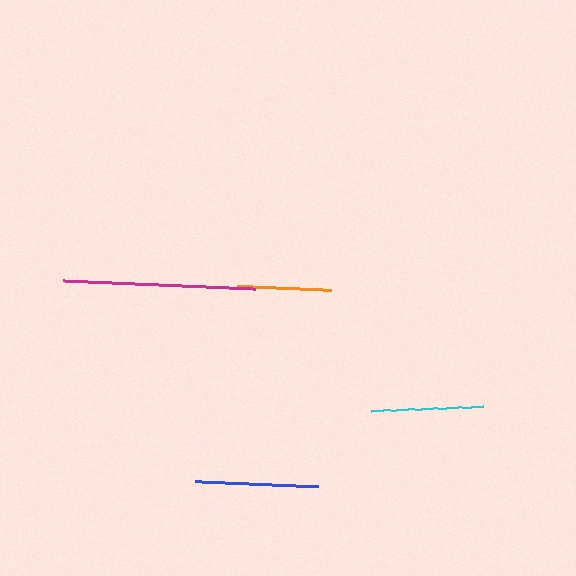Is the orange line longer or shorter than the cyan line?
The cyan line is longer than the orange line.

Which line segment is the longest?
The magenta line is the longest at approximately 193 pixels.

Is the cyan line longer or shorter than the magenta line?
The magenta line is longer than the cyan line.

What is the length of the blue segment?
The blue segment is approximately 123 pixels long.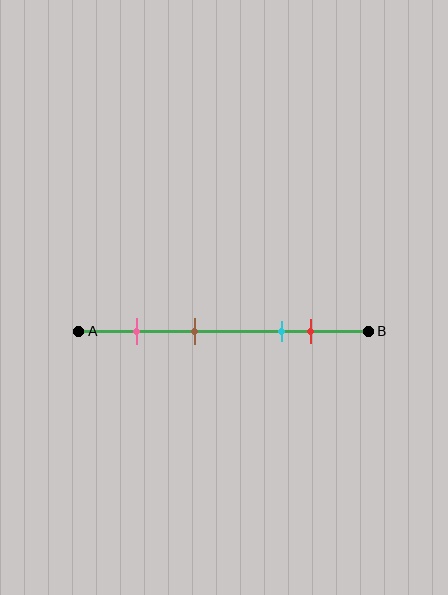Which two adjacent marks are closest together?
The cyan and red marks are the closest adjacent pair.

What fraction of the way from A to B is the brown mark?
The brown mark is approximately 40% (0.4) of the way from A to B.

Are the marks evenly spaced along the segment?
No, the marks are not evenly spaced.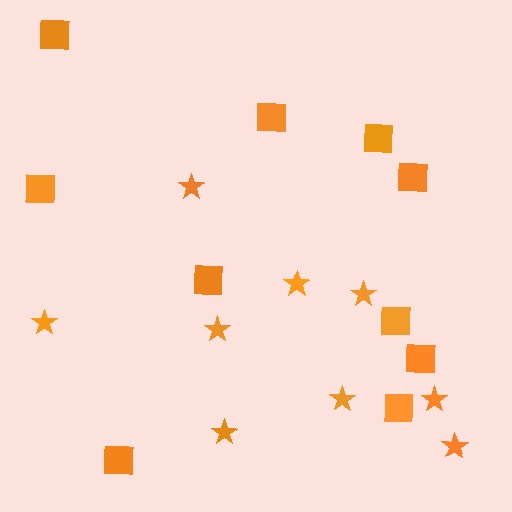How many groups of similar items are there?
There are 2 groups: one group of squares (10) and one group of stars (9).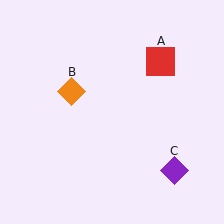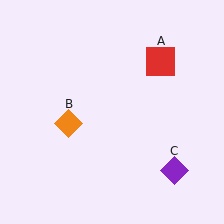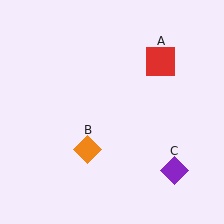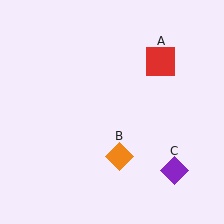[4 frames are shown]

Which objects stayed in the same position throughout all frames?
Red square (object A) and purple diamond (object C) remained stationary.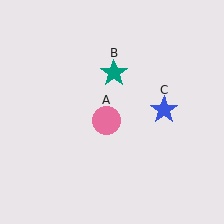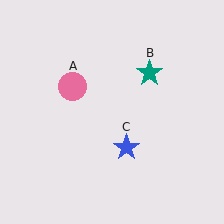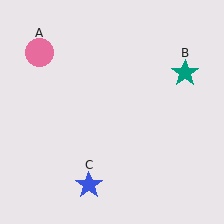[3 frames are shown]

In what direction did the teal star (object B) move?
The teal star (object B) moved right.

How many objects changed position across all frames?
3 objects changed position: pink circle (object A), teal star (object B), blue star (object C).